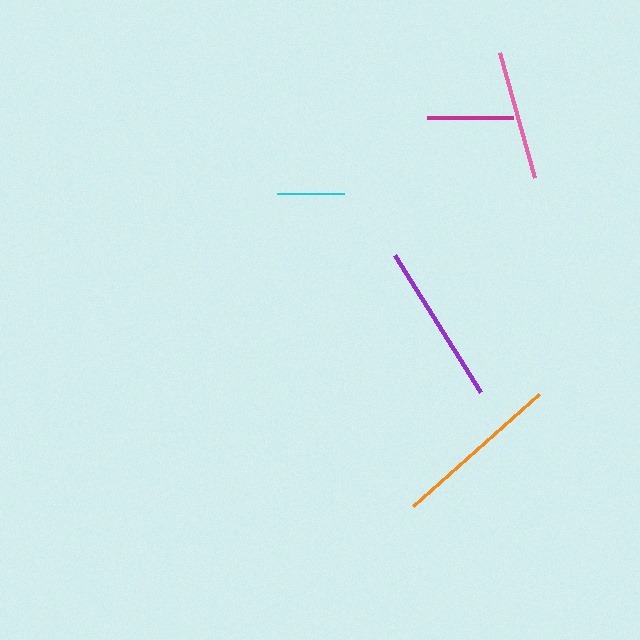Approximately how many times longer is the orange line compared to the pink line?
The orange line is approximately 1.3 times the length of the pink line.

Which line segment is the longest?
The orange line is the longest at approximately 168 pixels.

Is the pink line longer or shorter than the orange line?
The orange line is longer than the pink line.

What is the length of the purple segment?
The purple segment is approximately 162 pixels long.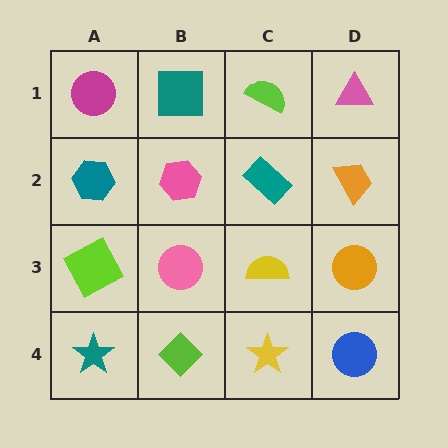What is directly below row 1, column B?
A pink hexagon.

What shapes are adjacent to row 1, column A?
A teal hexagon (row 2, column A), a teal square (row 1, column B).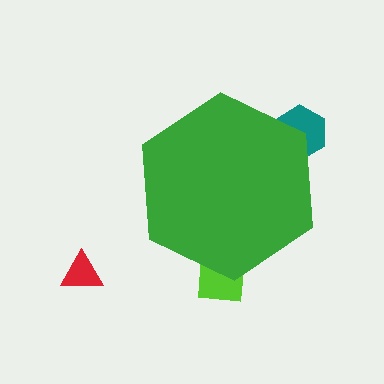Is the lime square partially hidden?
Yes, the lime square is partially hidden behind the green hexagon.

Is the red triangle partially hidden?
No, the red triangle is fully visible.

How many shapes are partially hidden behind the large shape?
2 shapes are partially hidden.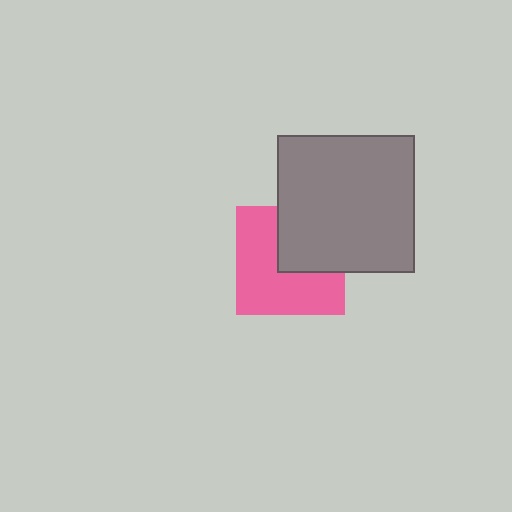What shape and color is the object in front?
The object in front is a gray square.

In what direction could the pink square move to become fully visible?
The pink square could move toward the lower-left. That would shift it out from behind the gray square entirely.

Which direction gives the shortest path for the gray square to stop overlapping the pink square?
Moving toward the upper-right gives the shortest separation.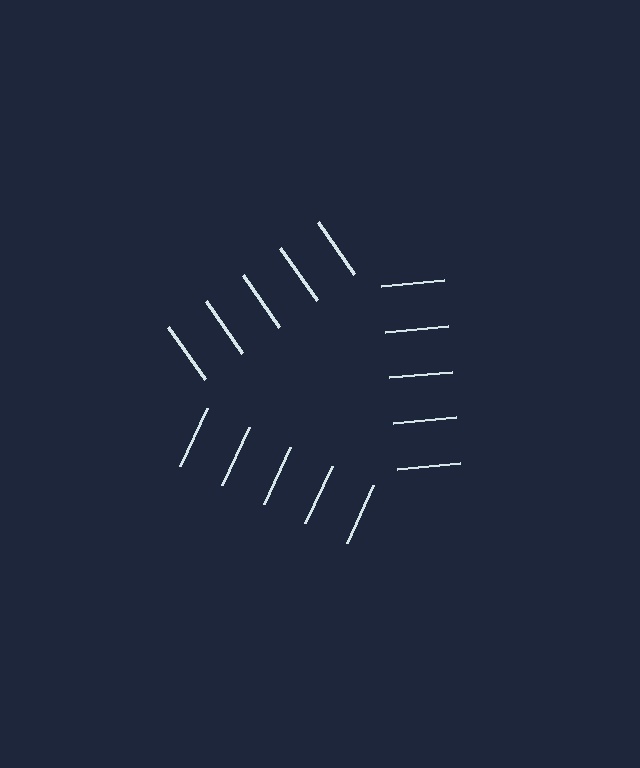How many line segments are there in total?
15 — 5 along each of the 3 edges.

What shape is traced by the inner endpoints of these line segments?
An illusory triangle — the line segments terminate on its edges but no continuous stroke is drawn.